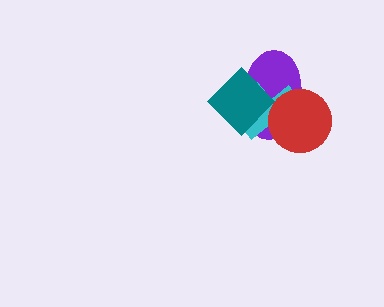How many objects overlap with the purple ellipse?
3 objects overlap with the purple ellipse.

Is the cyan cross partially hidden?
Yes, it is partially covered by another shape.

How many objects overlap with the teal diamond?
2 objects overlap with the teal diamond.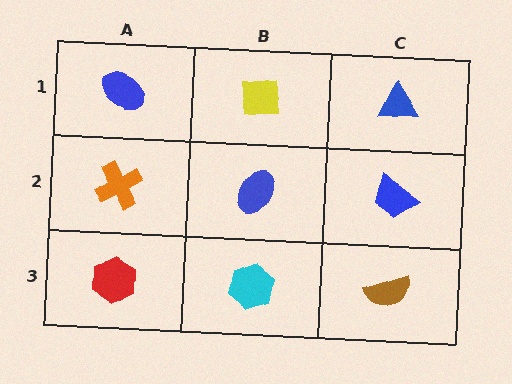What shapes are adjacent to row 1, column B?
A blue ellipse (row 2, column B), a blue ellipse (row 1, column A), a blue triangle (row 1, column C).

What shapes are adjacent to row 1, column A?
An orange cross (row 2, column A), a yellow square (row 1, column B).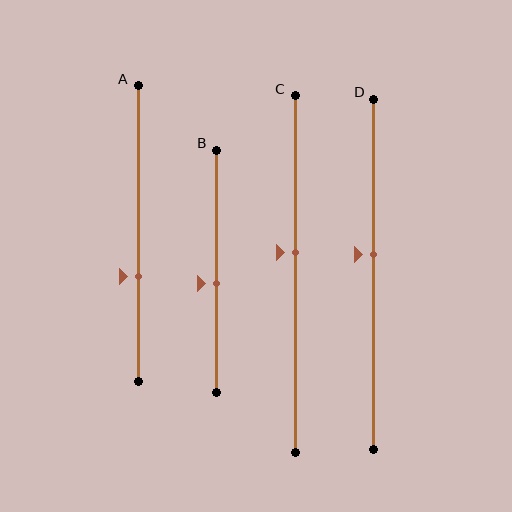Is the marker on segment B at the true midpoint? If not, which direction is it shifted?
No, the marker on segment B is shifted downward by about 5% of the segment length.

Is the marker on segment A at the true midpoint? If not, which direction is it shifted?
No, the marker on segment A is shifted downward by about 14% of the segment length.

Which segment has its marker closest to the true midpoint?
Segment B has its marker closest to the true midpoint.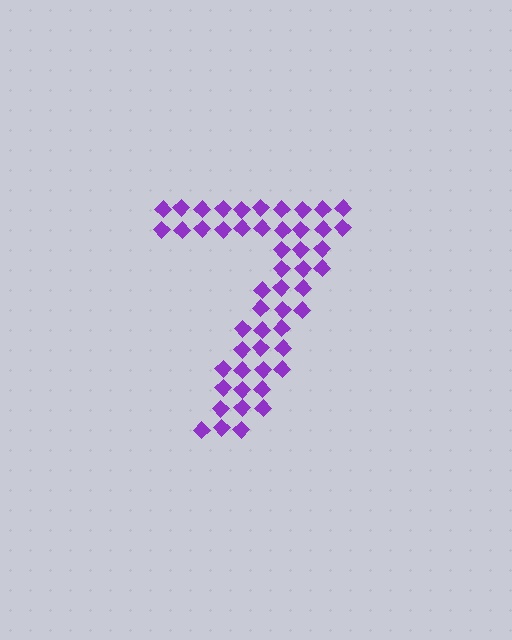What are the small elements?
The small elements are diamonds.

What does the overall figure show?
The overall figure shows the digit 7.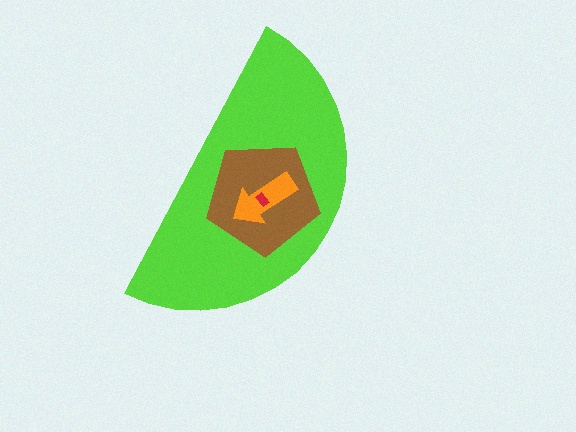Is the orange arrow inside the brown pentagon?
Yes.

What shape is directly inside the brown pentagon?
The orange arrow.